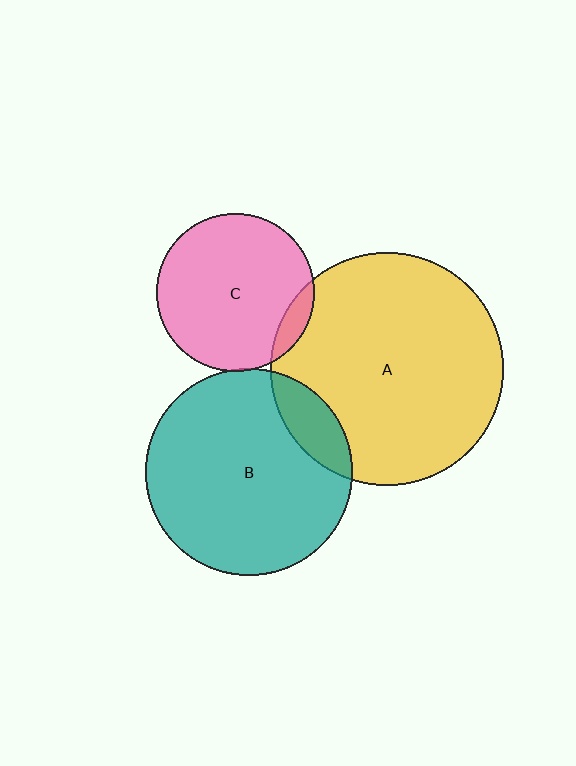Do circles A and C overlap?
Yes.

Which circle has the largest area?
Circle A (yellow).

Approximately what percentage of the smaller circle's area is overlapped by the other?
Approximately 10%.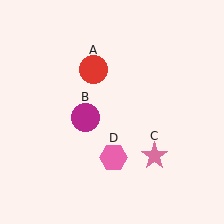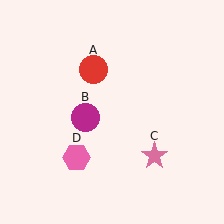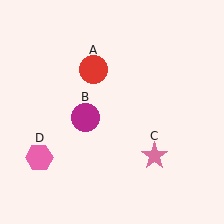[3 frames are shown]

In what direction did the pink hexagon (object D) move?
The pink hexagon (object D) moved left.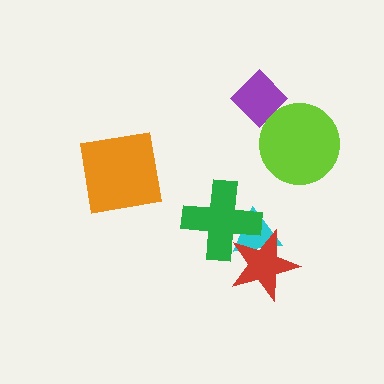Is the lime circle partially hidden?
No, no other shape covers it.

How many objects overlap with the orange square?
0 objects overlap with the orange square.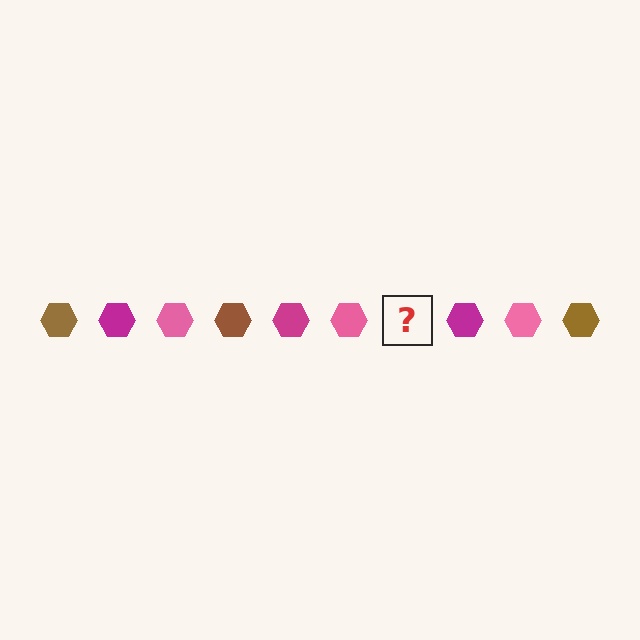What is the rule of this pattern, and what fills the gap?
The rule is that the pattern cycles through brown, magenta, pink hexagons. The gap should be filled with a brown hexagon.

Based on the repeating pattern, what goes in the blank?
The blank should be a brown hexagon.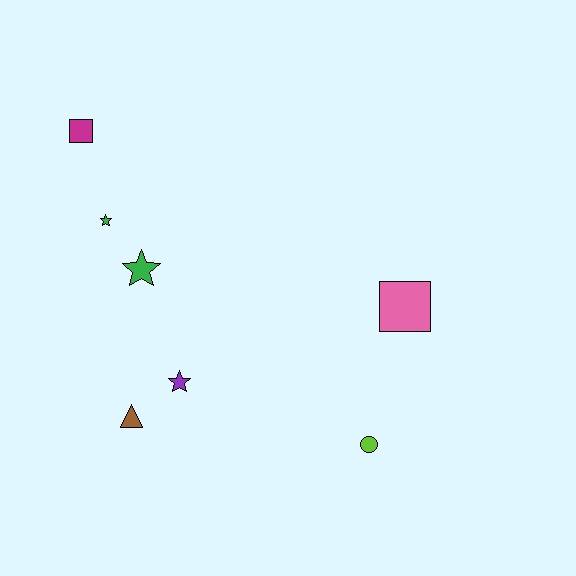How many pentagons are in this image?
There are no pentagons.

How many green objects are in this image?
There are 2 green objects.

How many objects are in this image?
There are 7 objects.